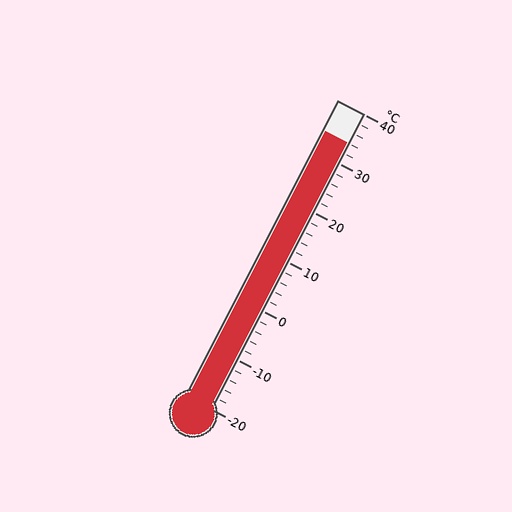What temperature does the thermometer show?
The thermometer shows approximately 34°C.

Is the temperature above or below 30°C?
The temperature is above 30°C.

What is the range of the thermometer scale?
The thermometer scale ranges from -20°C to 40°C.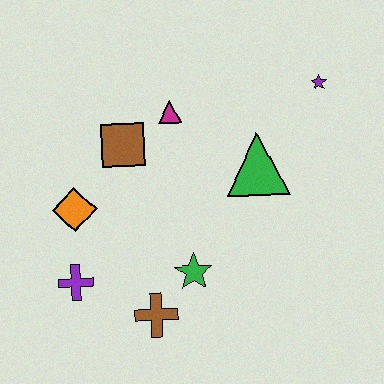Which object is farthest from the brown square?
The purple star is farthest from the brown square.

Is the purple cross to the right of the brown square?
No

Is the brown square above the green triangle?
Yes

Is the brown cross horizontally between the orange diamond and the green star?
Yes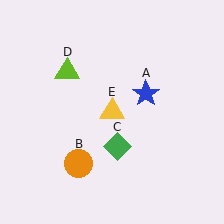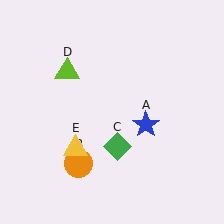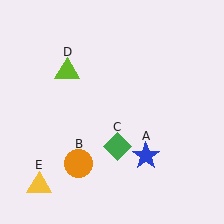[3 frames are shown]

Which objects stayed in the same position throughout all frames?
Orange circle (object B) and green diamond (object C) and lime triangle (object D) remained stationary.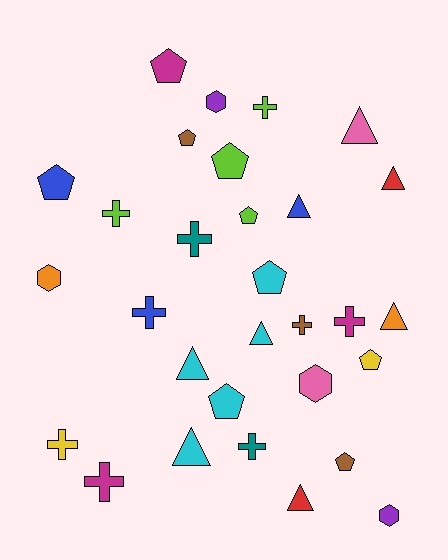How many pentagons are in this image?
There are 9 pentagons.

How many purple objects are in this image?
There are 2 purple objects.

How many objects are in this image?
There are 30 objects.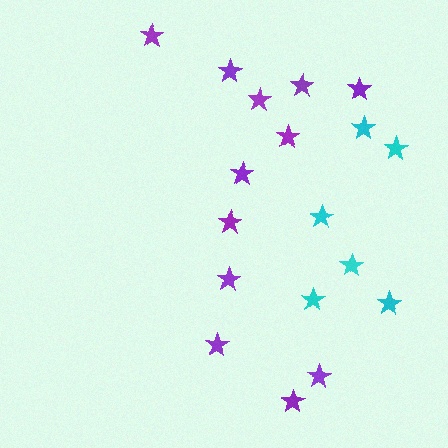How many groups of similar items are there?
There are 2 groups: one group of cyan stars (6) and one group of purple stars (12).